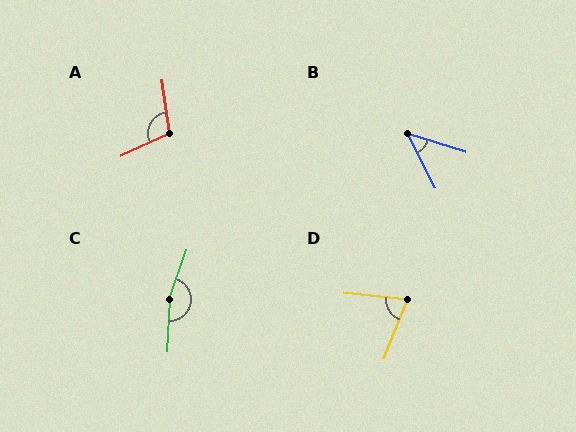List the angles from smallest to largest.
B (46°), D (74°), A (107°), C (163°).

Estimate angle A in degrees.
Approximately 107 degrees.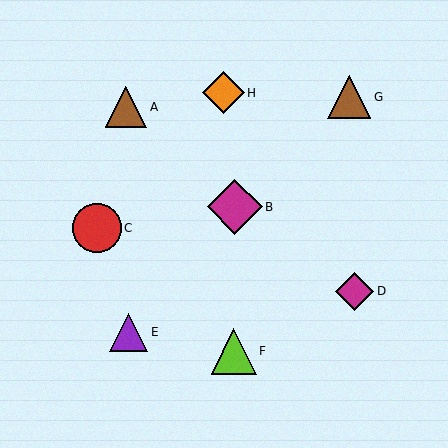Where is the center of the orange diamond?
The center of the orange diamond is at (223, 93).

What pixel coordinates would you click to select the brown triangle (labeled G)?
Click at (349, 97) to select the brown triangle G.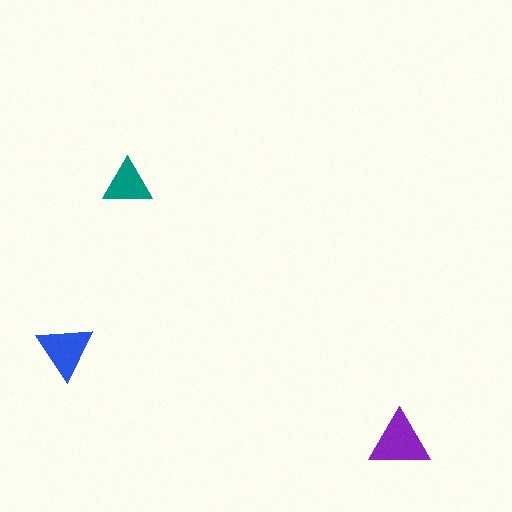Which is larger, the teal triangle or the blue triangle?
The blue one.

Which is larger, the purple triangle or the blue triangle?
The purple one.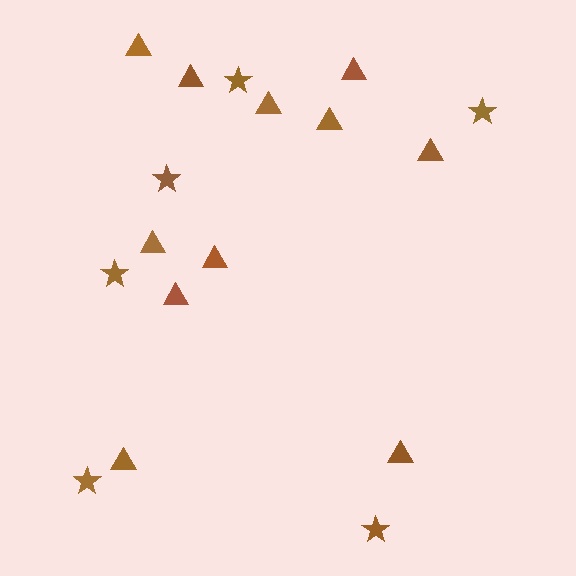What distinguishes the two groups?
There are 2 groups: one group of stars (6) and one group of triangles (11).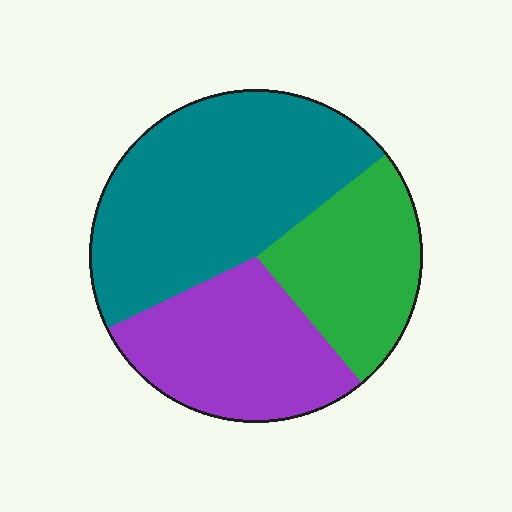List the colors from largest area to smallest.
From largest to smallest: teal, purple, green.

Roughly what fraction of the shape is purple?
Purple takes up about one quarter (1/4) of the shape.